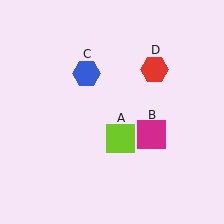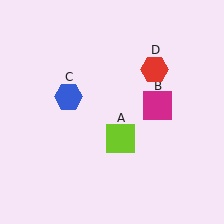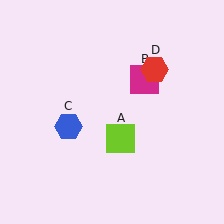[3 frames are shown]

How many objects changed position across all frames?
2 objects changed position: magenta square (object B), blue hexagon (object C).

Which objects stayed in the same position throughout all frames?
Lime square (object A) and red hexagon (object D) remained stationary.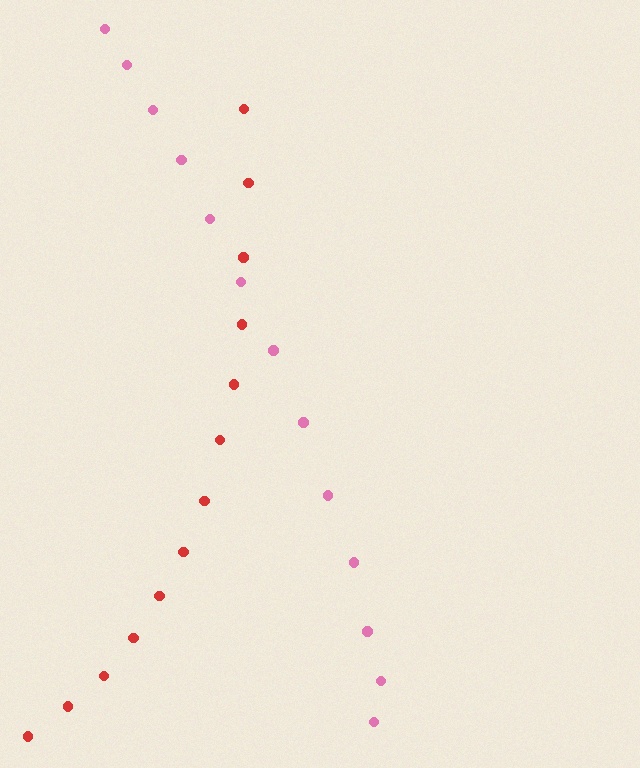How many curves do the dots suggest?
There are 2 distinct paths.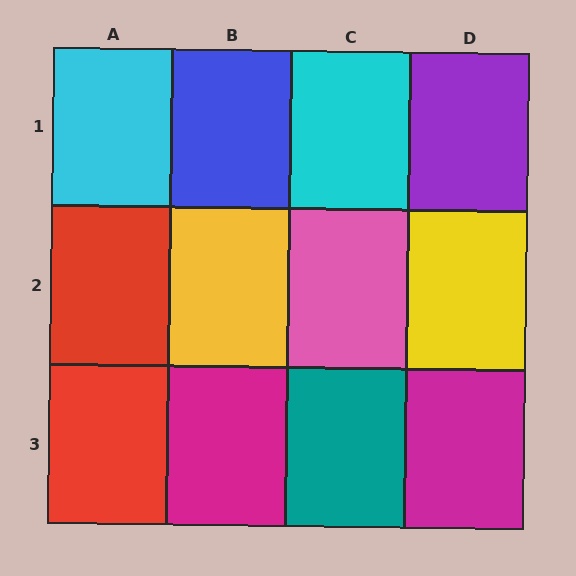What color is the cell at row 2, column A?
Red.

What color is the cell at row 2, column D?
Yellow.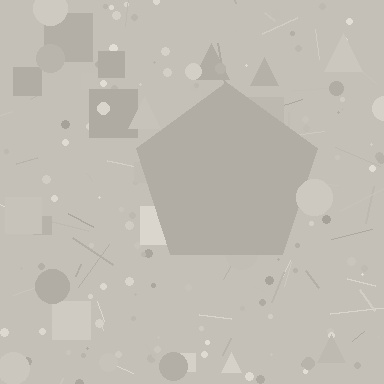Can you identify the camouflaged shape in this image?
The camouflaged shape is a pentagon.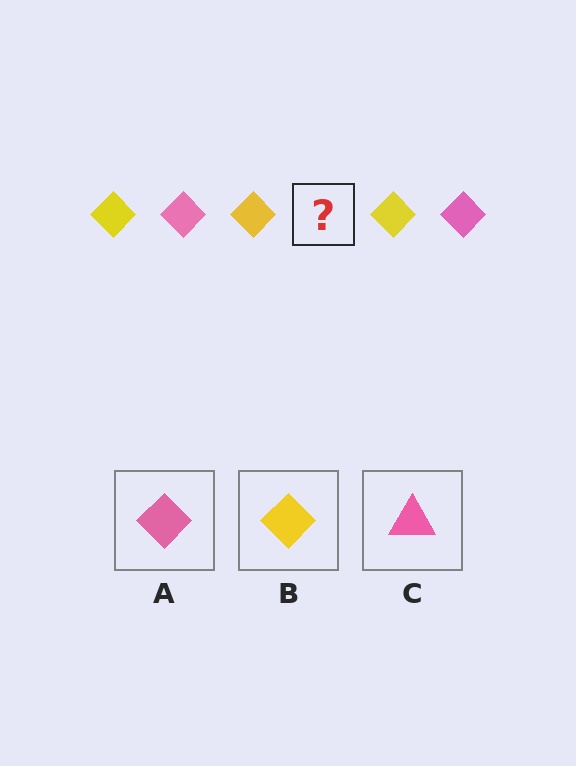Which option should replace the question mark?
Option A.